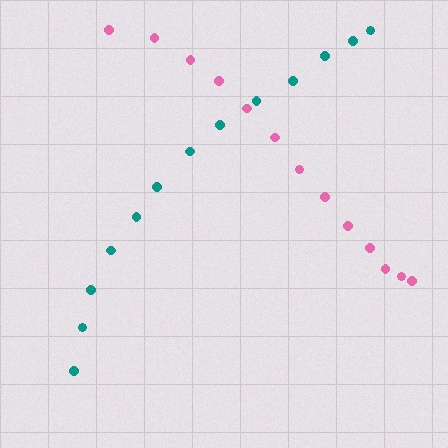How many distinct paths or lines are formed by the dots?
There are 2 distinct paths.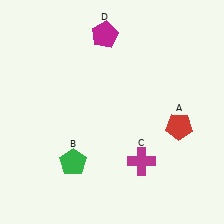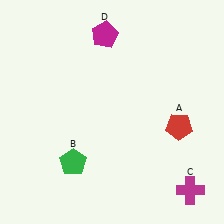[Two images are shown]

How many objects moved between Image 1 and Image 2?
1 object moved between the two images.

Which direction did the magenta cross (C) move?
The magenta cross (C) moved right.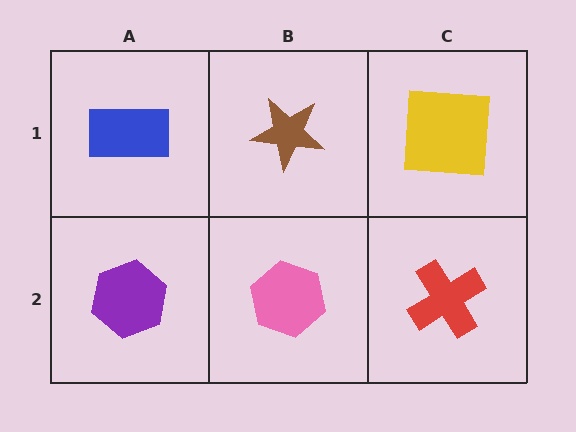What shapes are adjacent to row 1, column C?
A red cross (row 2, column C), a brown star (row 1, column B).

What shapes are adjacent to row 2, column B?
A brown star (row 1, column B), a purple hexagon (row 2, column A), a red cross (row 2, column C).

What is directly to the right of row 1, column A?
A brown star.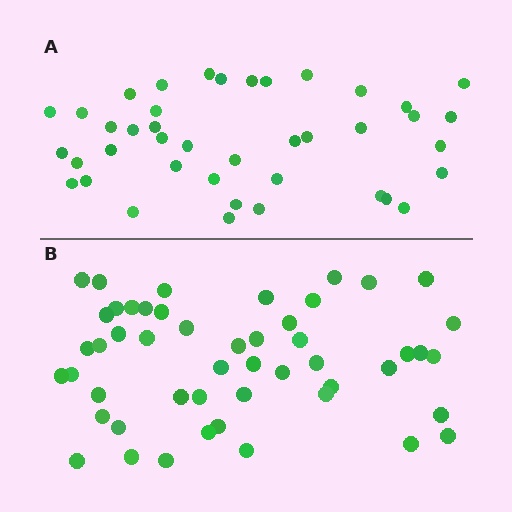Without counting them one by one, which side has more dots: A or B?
Region B (the bottom region) has more dots.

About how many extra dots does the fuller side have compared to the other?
Region B has roughly 8 or so more dots than region A.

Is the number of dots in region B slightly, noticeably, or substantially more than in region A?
Region B has only slightly more — the two regions are fairly close. The ratio is roughly 1.2 to 1.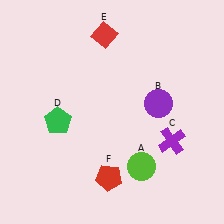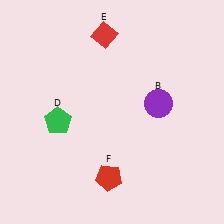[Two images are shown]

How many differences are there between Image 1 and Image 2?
There are 2 differences between the two images.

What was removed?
The lime circle (A), the purple cross (C) were removed in Image 2.